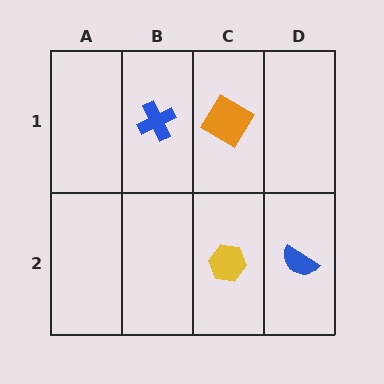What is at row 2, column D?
A blue semicircle.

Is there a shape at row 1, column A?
No, that cell is empty.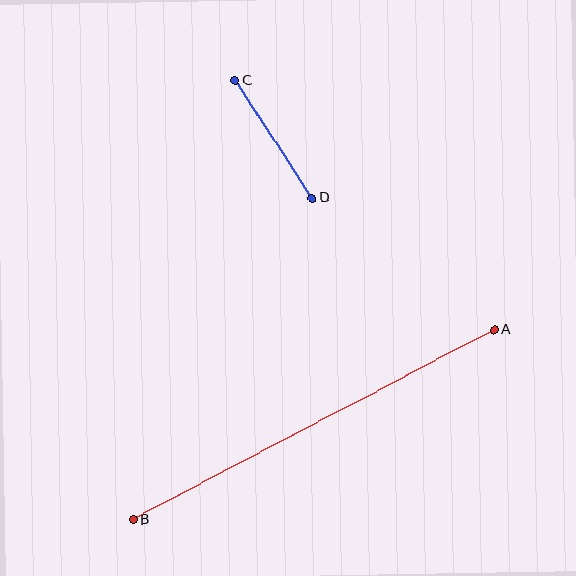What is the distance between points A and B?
The distance is approximately 408 pixels.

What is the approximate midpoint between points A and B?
The midpoint is at approximately (314, 425) pixels.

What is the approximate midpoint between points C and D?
The midpoint is at approximately (274, 139) pixels.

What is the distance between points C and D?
The distance is approximately 141 pixels.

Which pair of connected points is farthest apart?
Points A and B are farthest apart.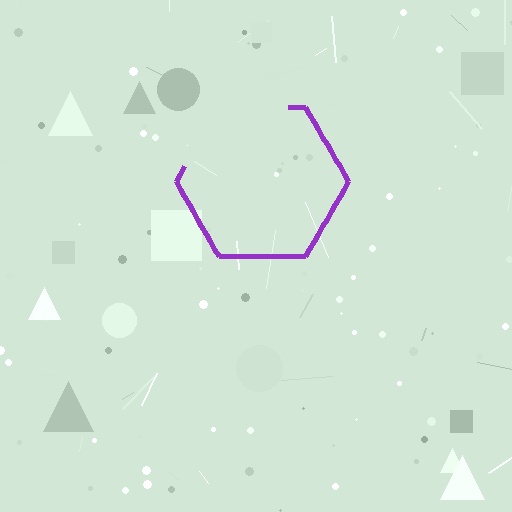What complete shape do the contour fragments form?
The contour fragments form a hexagon.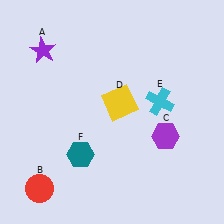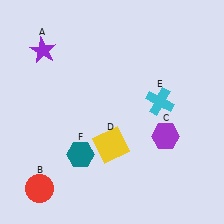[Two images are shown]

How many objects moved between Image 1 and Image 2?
1 object moved between the two images.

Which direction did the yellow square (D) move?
The yellow square (D) moved down.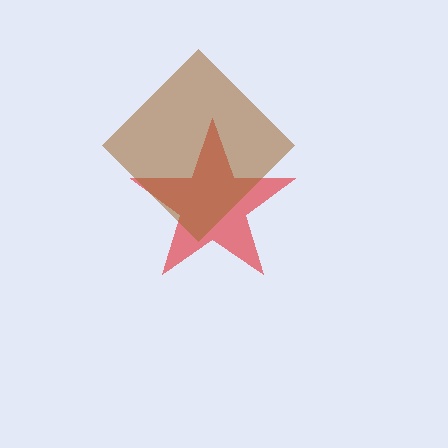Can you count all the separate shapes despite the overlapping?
Yes, there are 2 separate shapes.